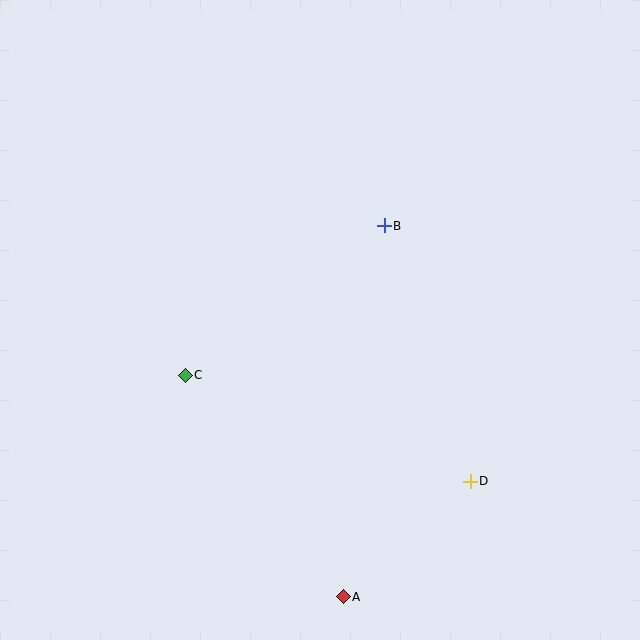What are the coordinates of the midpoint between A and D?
The midpoint between A and D is at (407, 539).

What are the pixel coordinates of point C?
Point C is at (185, 375).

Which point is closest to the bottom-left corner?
Point C is closest to the bottom-left corner.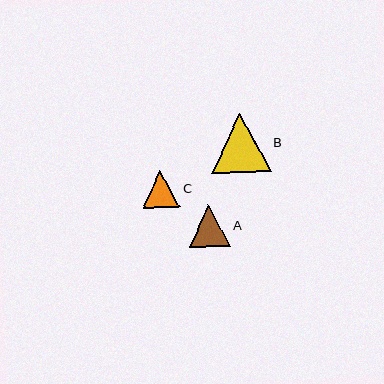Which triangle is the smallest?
Triangle C is the smallest with a size of approximately 37 pixels.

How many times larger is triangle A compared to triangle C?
Triangle A is approximately 1.1 times the size of triangle C.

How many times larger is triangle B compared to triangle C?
Triangle B is approximately 1.6 times the size of triangle C.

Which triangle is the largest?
Triangle B is the largest with a size of approximately 60 pixels.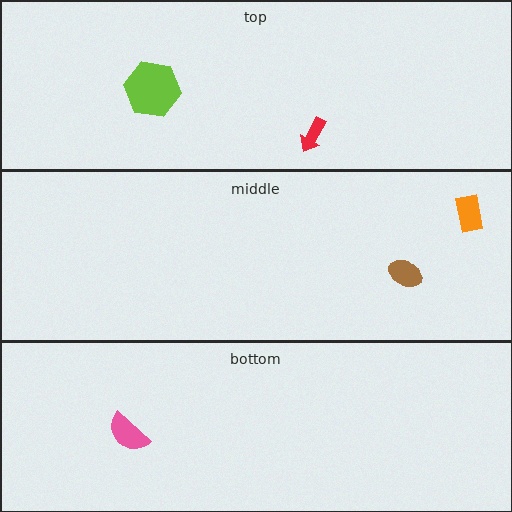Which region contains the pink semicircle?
The bottom region.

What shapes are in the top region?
The red arrow, the lime hexagon.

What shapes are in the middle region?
The brown ellipse, the orange rectangle.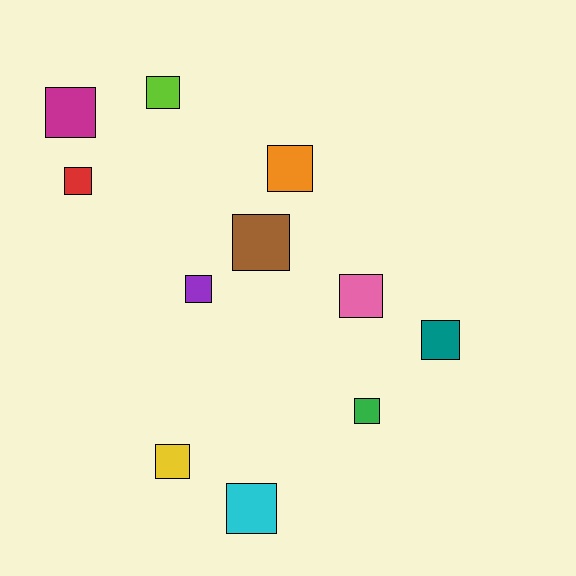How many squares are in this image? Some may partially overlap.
There are 11 squares.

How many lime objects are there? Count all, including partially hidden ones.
There is 1 lime object.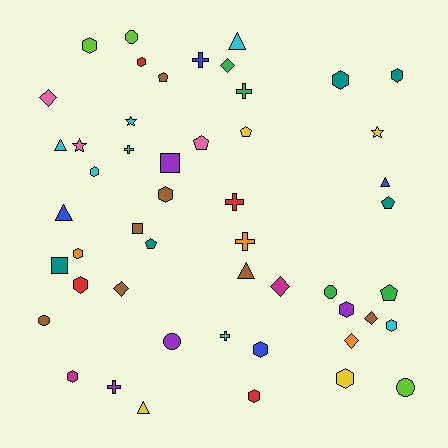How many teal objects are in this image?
There are 5 teal objects.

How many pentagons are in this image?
There are 6 pentagons.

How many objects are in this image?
There are 50 objects.